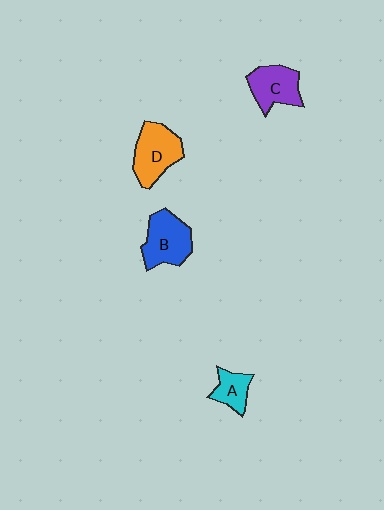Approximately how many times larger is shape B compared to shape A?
Approximately 1.8 times.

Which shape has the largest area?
Shape D (orange).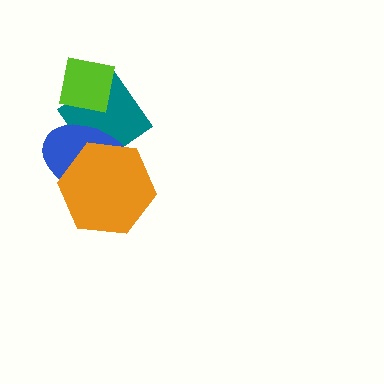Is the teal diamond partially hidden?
Yes, it is partially covered by another shape.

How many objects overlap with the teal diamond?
3 objects overlap with the teal diamond.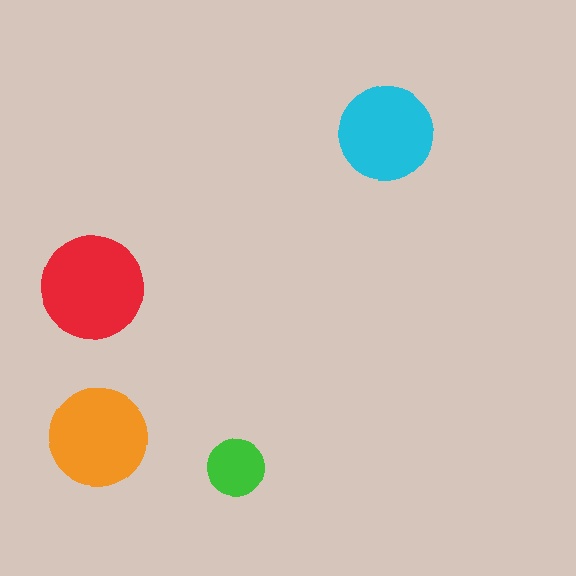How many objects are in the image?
There are 4 objects in the image.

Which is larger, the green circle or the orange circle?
The orange one.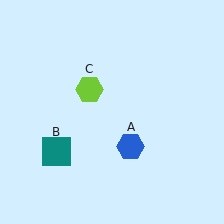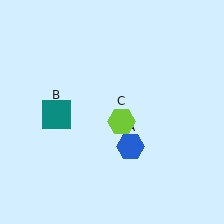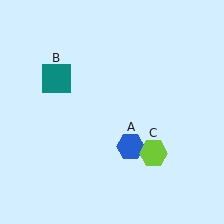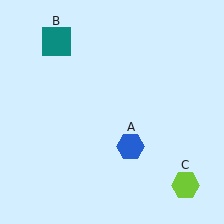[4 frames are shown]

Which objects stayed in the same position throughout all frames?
Blue hexagon (object A) remained stationary.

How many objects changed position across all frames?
2 objects changed position: teal square (object B), lime hexagon (object C).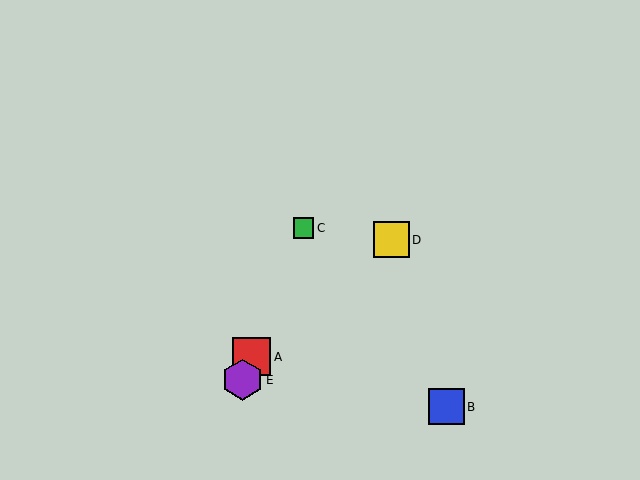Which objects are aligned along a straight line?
Objects A, C, E are aligned along a straight line.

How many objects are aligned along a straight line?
3 objects (A, C, E) are aligned along a straight line.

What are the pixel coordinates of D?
Object D is at (392, 240).